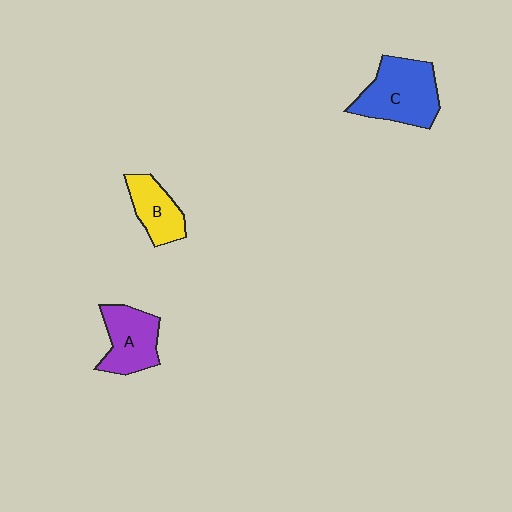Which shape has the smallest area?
Shape B (yellow).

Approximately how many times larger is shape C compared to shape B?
Approximately 1.7 times.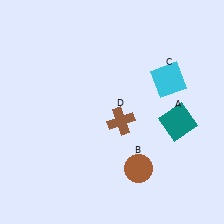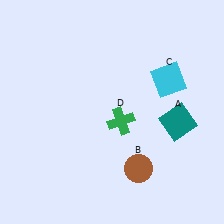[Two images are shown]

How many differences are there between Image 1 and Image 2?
There is 1 difference between the two images.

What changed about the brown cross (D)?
In Image 1, D is brown. In Image 2, it changed to green.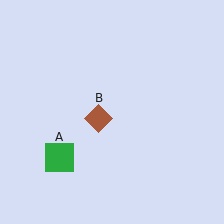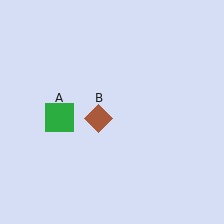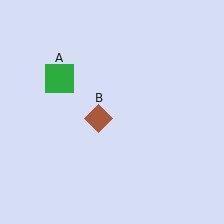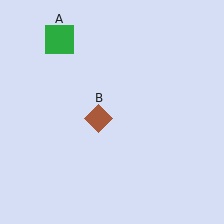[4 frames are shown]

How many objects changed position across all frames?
1 object changed position: green square (object A).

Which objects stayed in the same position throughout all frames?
Brown diamond (object B) remained stationary.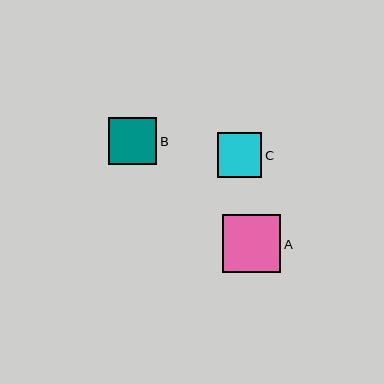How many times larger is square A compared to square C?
Square A is approximately 1.3 times the size of square C.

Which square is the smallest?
Square C is the smallest with a size of approximately 45 pixels.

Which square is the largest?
Square A is the largest with a size of approximately 59 pixels.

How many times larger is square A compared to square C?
Square A is approximately 1.3 times the size of square C.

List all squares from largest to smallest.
From largest to smallest: A, B, C.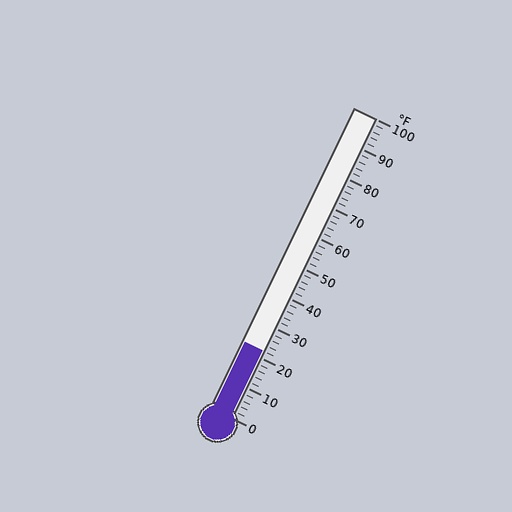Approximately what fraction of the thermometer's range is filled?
The thermometer is filled to approximately 20% of its range.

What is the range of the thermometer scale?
The thermometer scale ranges from 0°F to 100°F.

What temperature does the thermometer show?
The thermometer shows approximately 22°F.